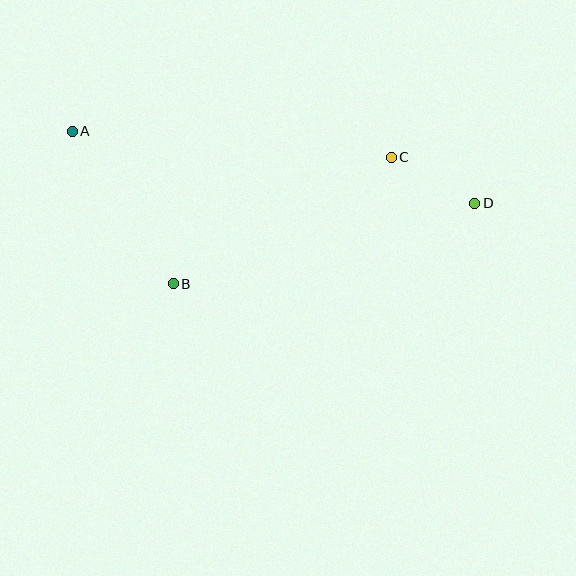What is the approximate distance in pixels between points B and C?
The distance between B and C is approximately 252 pixels.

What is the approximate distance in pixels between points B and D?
The distance between B and D is approximately 312 pixels.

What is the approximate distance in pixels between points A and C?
The distance between A and C is approximately 320 pixels.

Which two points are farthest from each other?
Points A and D are farthest from each other.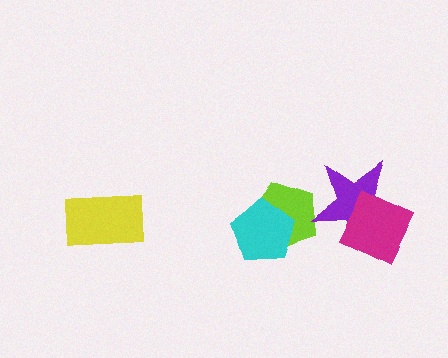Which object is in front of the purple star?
The magenta square is in front of the purple star.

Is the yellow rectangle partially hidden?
No, no other shape covers it.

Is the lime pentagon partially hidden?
Yes, it is partially covered by another shape.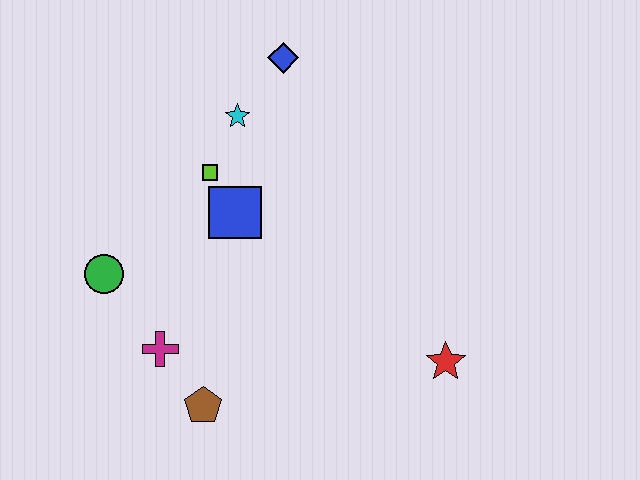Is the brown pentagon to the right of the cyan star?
No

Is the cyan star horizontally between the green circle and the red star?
Yes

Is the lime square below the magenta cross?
No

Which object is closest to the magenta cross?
The brown pentagon is closest to the magenta cross.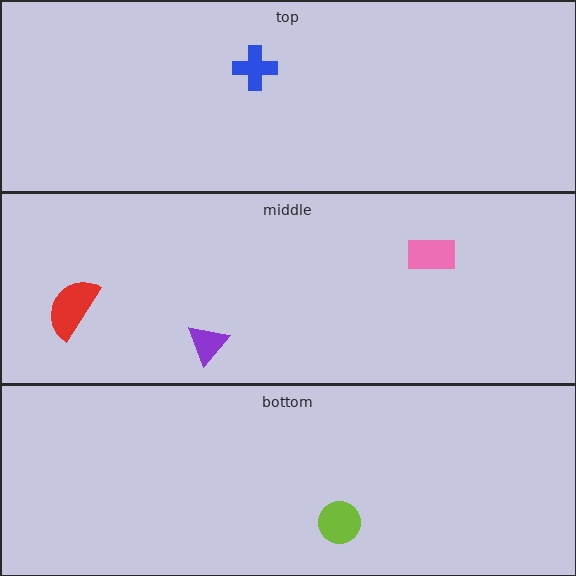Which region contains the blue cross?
The top region.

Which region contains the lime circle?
The bottom region.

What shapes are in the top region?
The blue cross.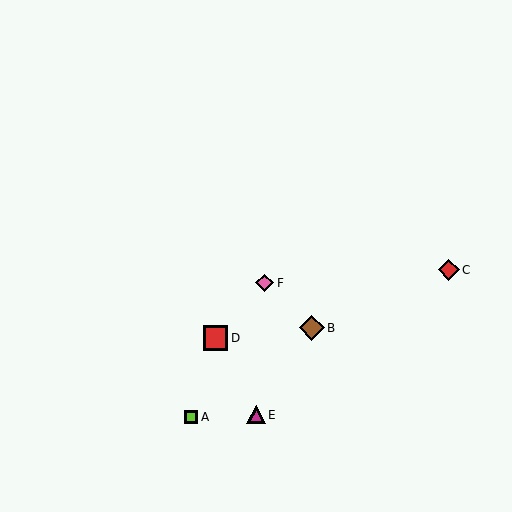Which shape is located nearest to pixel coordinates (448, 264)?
The red diamond (labeled C) at (449, 270) is nearest to that location.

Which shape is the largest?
The brown diamond (labeled B) is the largest.